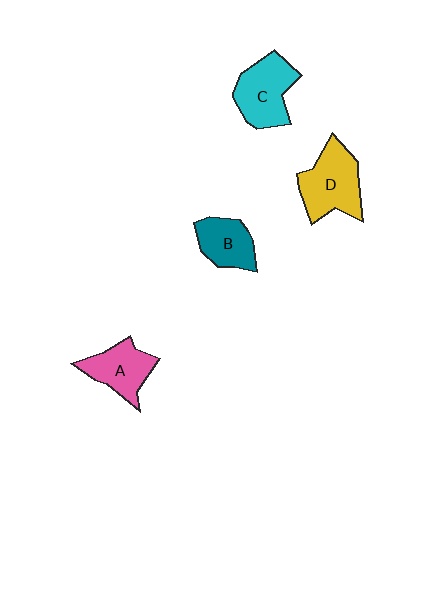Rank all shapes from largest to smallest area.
From largest to smallest: D (yellow), C (cyan), A (pink), B (teal).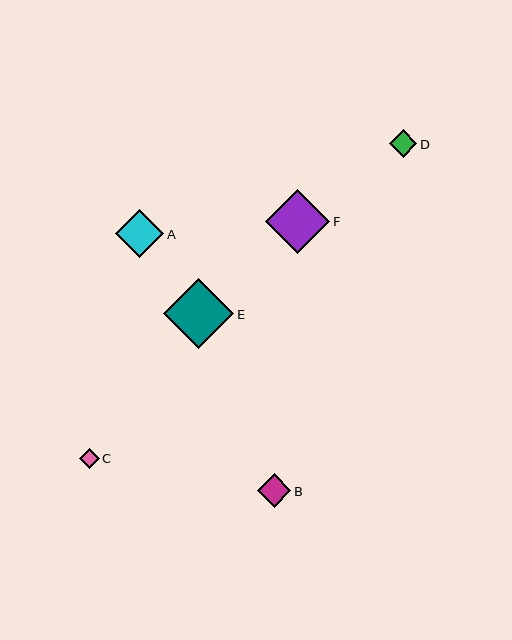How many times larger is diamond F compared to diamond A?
Diamond F is approximately 1.3 times the size of diamond A.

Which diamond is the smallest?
Diamond C is the smallest with a size of approximately 20 pixels.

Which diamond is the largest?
Diamond E is the largest with a size of approximately 70 pixels.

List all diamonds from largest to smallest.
From largest to smallest: E, F, A, B, D, C.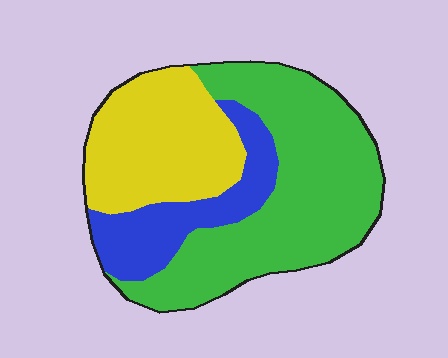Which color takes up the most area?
Green, at roughly 50%.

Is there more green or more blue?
Green.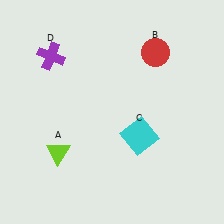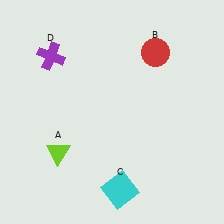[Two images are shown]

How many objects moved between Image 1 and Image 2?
1 object moved between the two images.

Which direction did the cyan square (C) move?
The cyan square (C) moved down.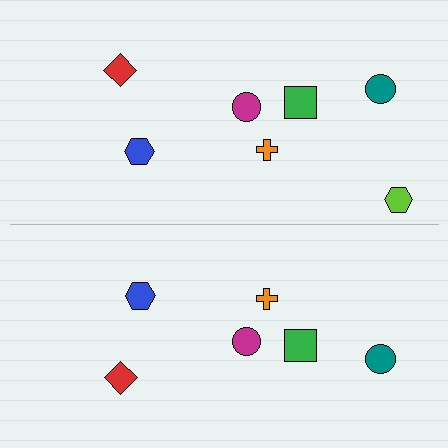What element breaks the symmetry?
A lime hexagon is missing from the bottom side.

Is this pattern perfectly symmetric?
No, the pattern is not perfectly symmetric. A lime hexagon is missing from the bottom side.